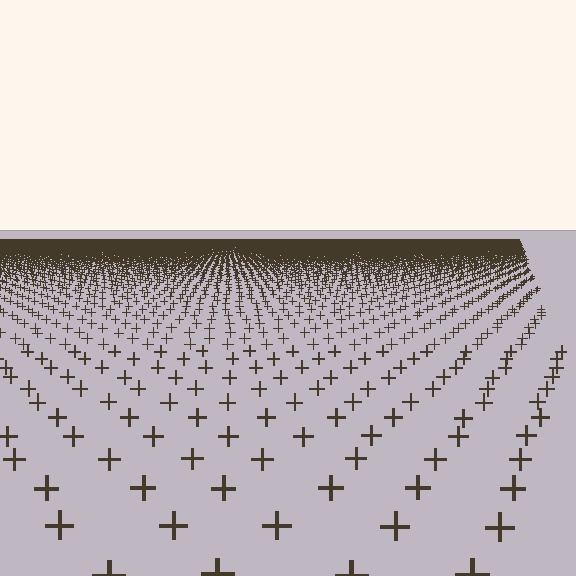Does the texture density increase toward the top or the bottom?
Density increases toward the top.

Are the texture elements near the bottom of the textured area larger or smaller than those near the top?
Larger. Near the bottom, elements are closer to the viewer and appear at a bigger on-screen size.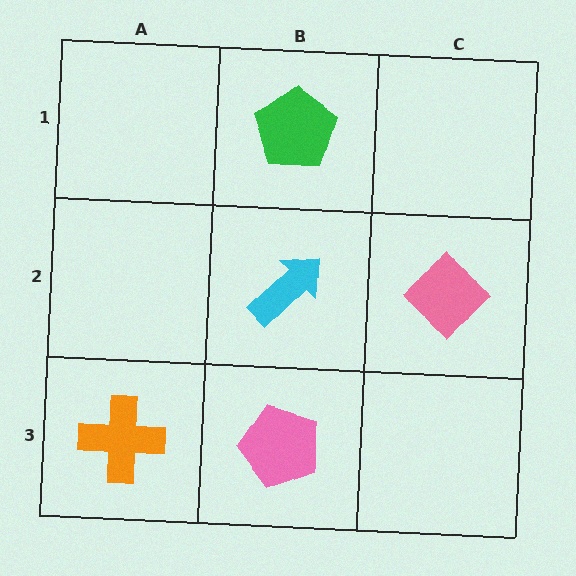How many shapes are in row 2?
2 shapes.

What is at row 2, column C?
A pink diamond.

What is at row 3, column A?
An orange cross.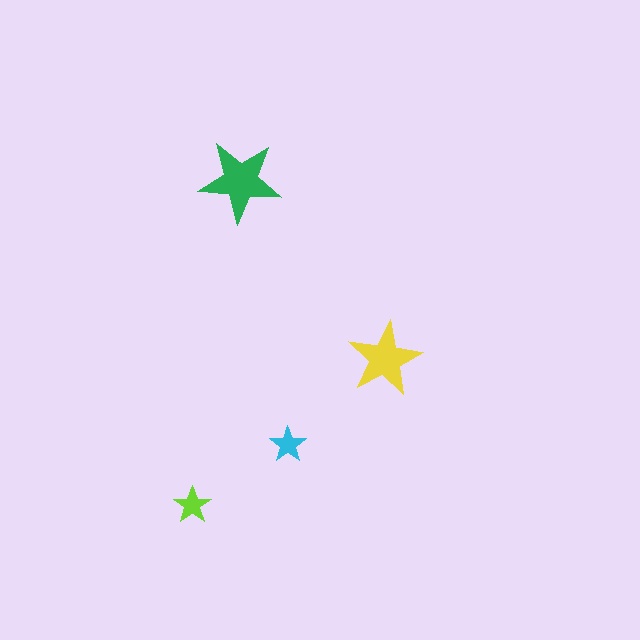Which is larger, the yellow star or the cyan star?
The yellow one.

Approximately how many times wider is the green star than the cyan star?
About 2.5 times wider.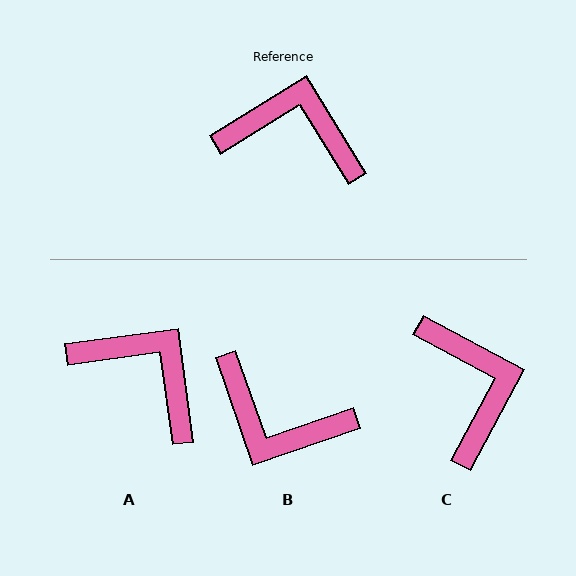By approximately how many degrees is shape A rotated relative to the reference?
Approximately 24 degrees clockwise.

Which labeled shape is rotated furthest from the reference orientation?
B, about 168 degrees away.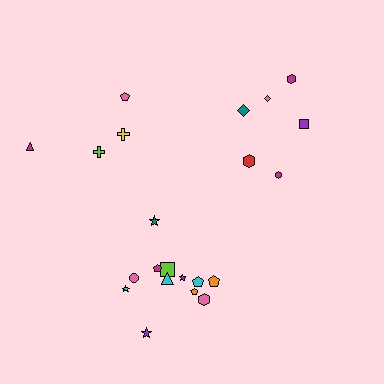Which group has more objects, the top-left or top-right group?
The top-right group.